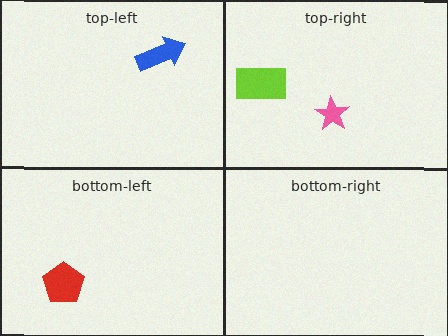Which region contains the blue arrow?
The top-left region.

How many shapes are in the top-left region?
1.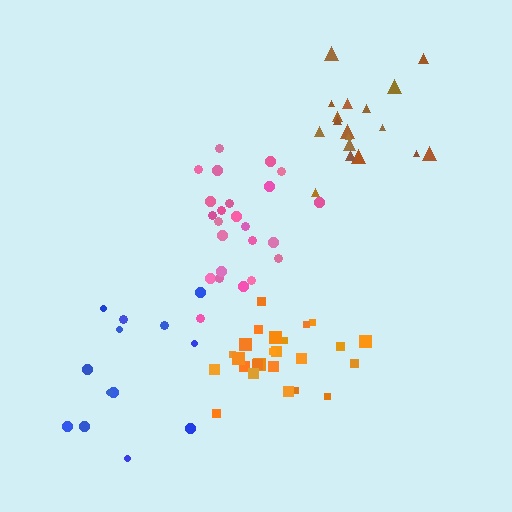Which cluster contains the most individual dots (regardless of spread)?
Orange (25).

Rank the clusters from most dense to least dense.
orange, brown, pink, blue.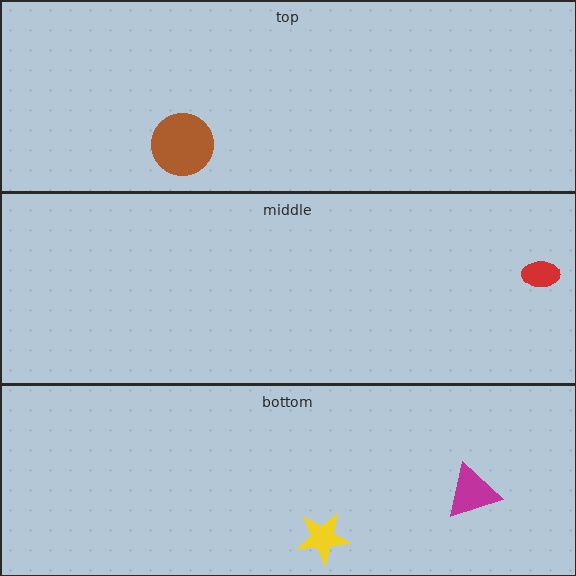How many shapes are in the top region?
1.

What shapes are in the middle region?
The red ellipse.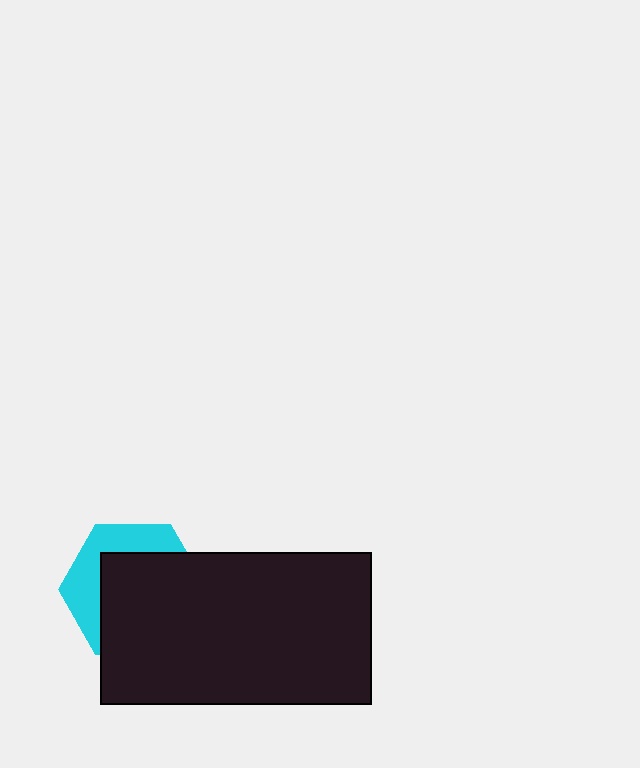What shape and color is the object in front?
The object in front is a black rectangle.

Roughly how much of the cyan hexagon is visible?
A small part of it is visible (roughly 35%).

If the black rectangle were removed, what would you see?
You would see the complete cyan hexagon.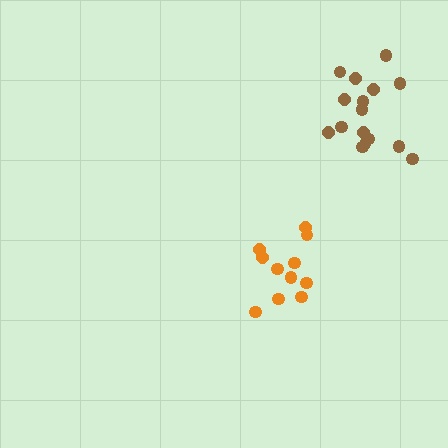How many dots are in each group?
Group 1: 12 dots, Group 2: 16 dots (28 total).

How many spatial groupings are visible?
There are 2 spatial groupings.